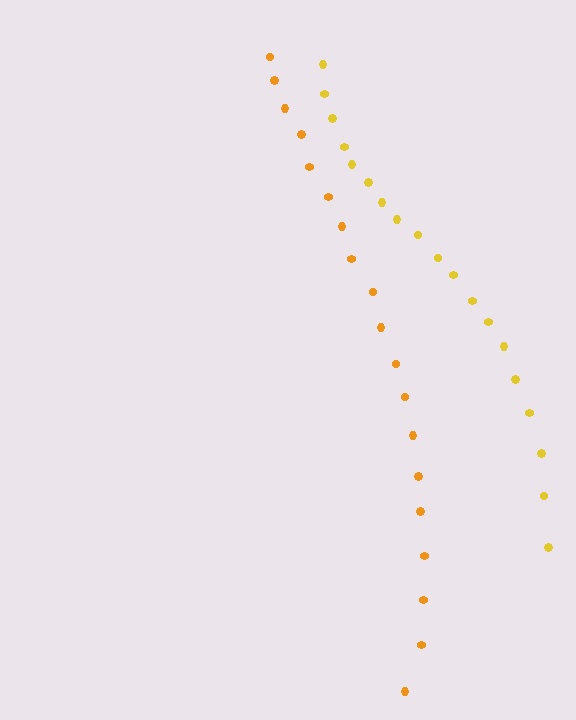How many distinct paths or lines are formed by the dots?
There are 2 distinct paths.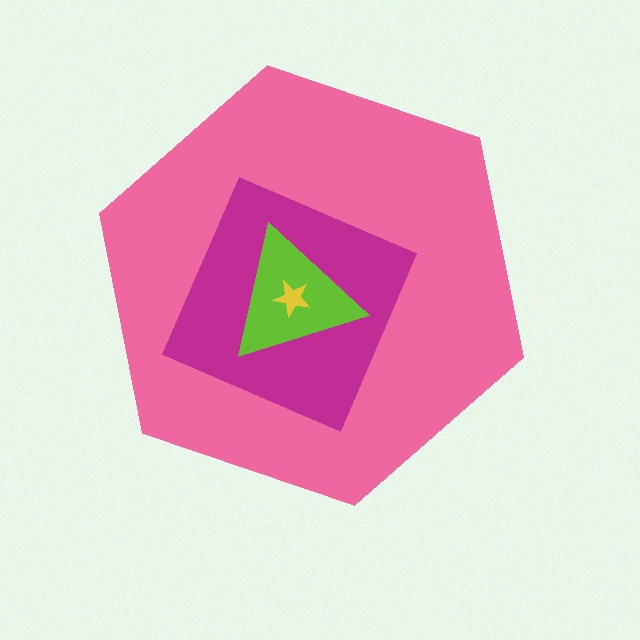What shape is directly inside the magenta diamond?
The lime triangle.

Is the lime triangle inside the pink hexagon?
Yes.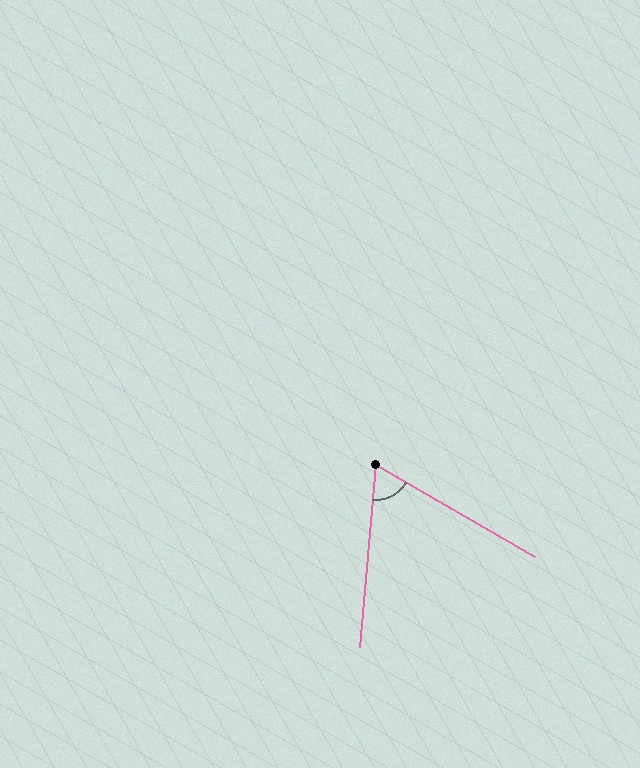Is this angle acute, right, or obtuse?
It is acute.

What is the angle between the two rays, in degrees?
Approximately 65 degrees.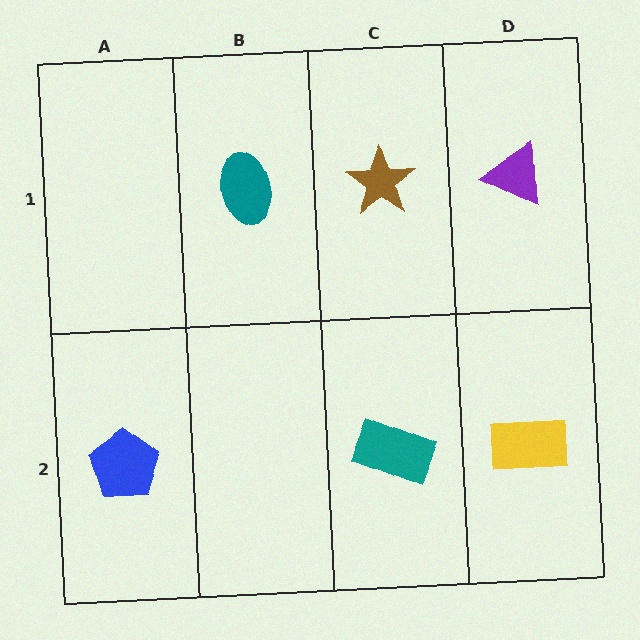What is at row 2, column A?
A blue pentagon.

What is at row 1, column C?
A brown star.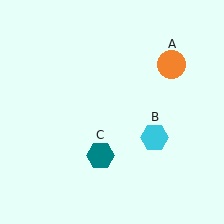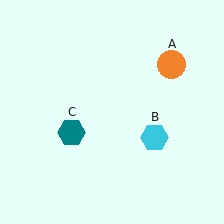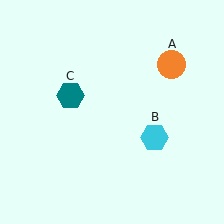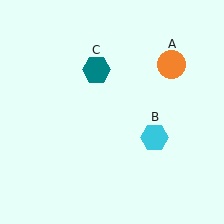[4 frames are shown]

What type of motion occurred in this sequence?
The teal hexagon (object C) rotated clockwise around the center of the scene.